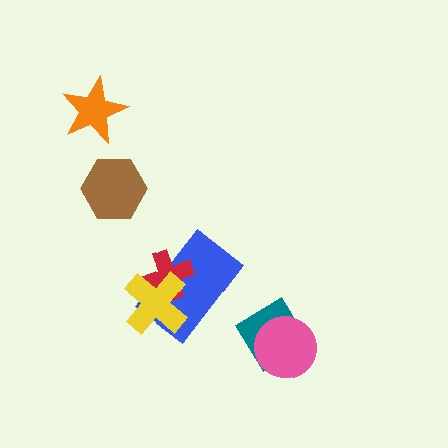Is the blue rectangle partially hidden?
Yes, it is partially covered by another shape.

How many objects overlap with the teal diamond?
1 object overlaps with the teal diamond.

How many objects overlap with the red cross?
2 objects overlap with the red cross.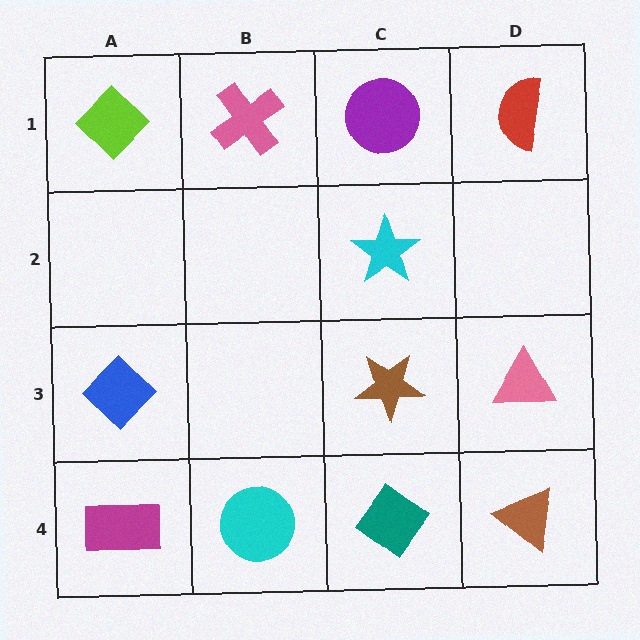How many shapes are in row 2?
1 shape.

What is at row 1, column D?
A red semicircle.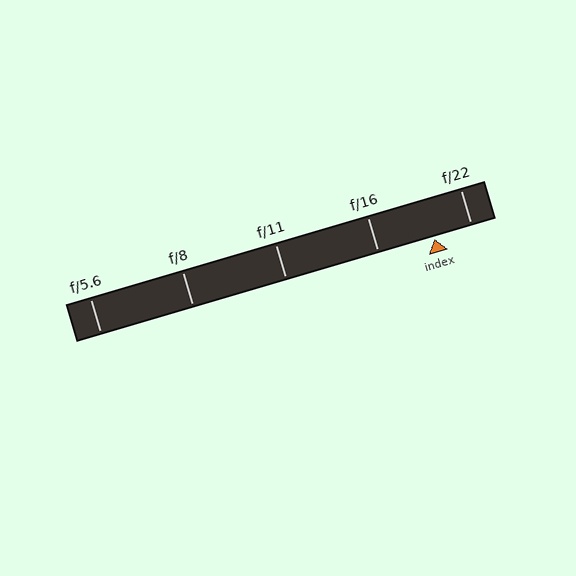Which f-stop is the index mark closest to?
The index mark is closest to f/22.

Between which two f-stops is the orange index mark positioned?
The index mark is between f/16 and f/22.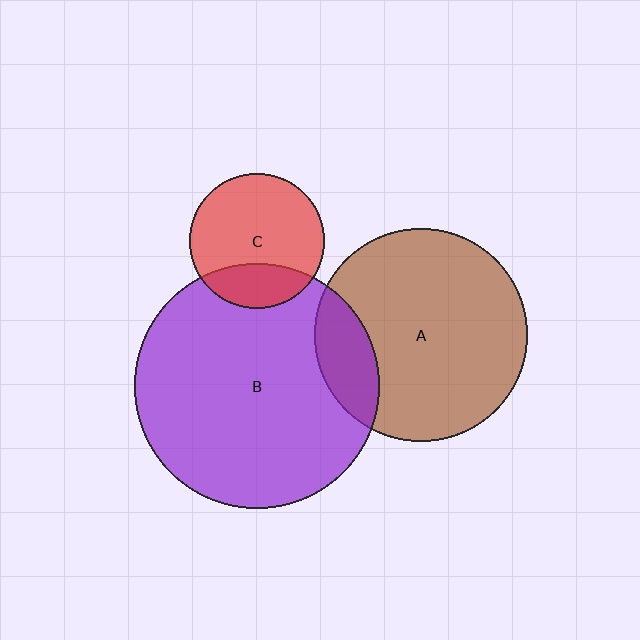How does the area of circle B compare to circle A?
Approximately 1.3 times.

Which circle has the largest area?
Circle B (purple).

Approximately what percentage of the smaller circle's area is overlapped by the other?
Approximately 25%.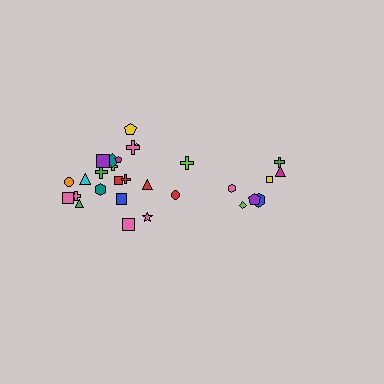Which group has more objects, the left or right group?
The left group.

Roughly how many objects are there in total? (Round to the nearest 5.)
Roughly 30 objects in total.